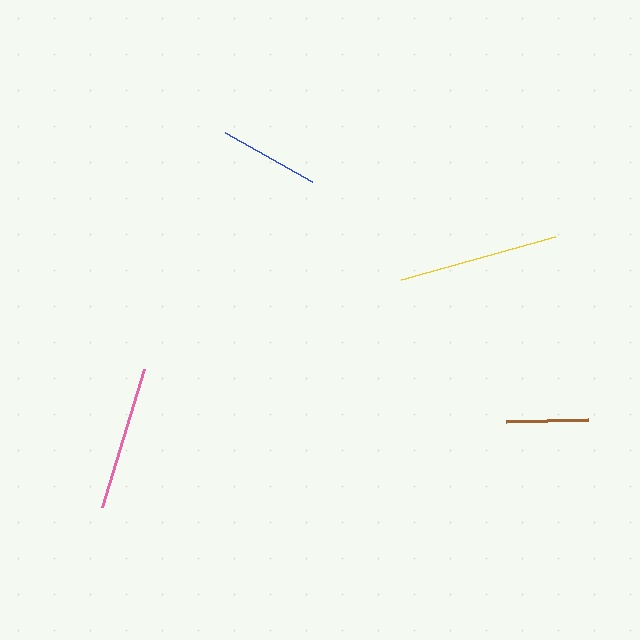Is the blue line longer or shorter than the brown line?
The blue line is longer than the brown line.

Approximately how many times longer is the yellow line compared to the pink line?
The yellow line is approximately 1.1 times the length of the pink line.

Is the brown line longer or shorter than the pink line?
The pink line is longer than the brown line.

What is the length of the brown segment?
The brown segment is approximately 82 pixels long.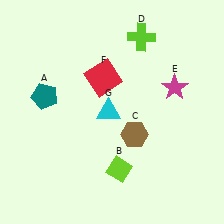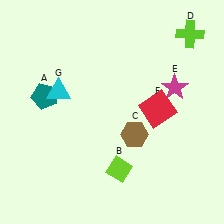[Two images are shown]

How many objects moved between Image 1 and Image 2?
3 objects moved between the two images.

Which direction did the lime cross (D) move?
The lime cross (D) moved right.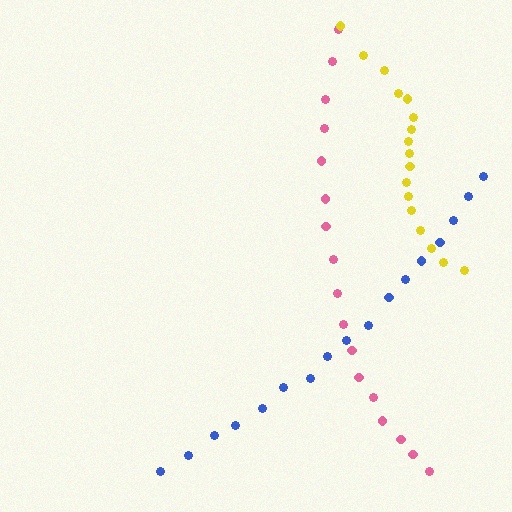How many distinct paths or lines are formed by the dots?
There are 3 distinct paths.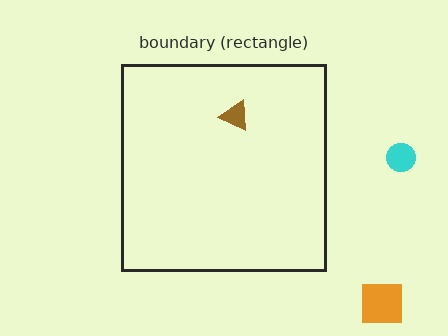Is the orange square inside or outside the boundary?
Outside.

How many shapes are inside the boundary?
1 inside, 2 outside.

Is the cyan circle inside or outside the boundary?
Outside.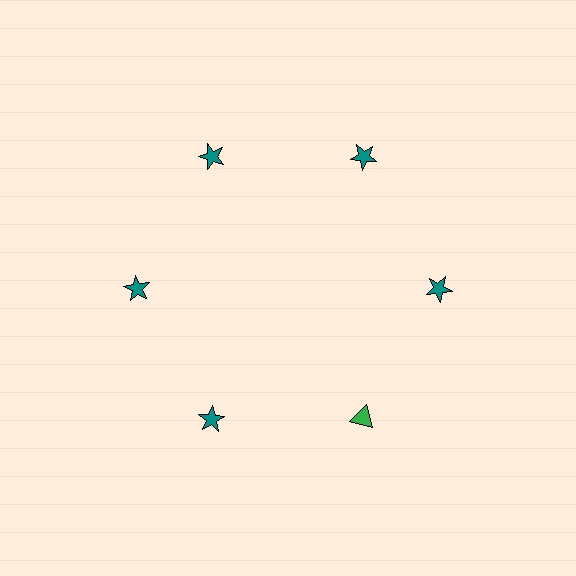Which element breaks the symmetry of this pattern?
The green triangle at roughly the 5 o'clock position breaks the symmetry. All other shapes are teal stars.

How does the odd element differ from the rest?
It differs in both color (green instead of teal) and shape (triangle instead of star).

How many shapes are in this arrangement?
There are 6 shapes arranged in a ring pattern.